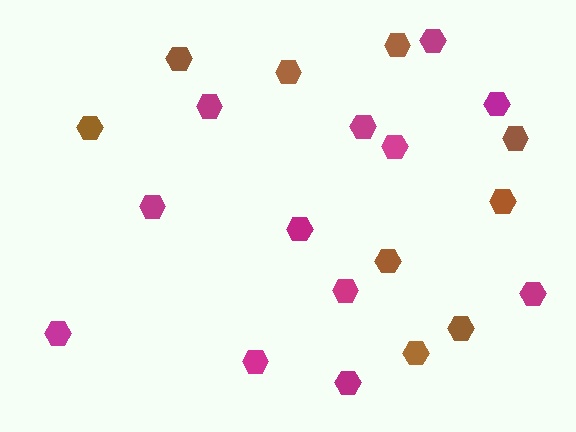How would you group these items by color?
There are 2 groups: one group of brown hexagons (9) and one group of magenta hexagons (12).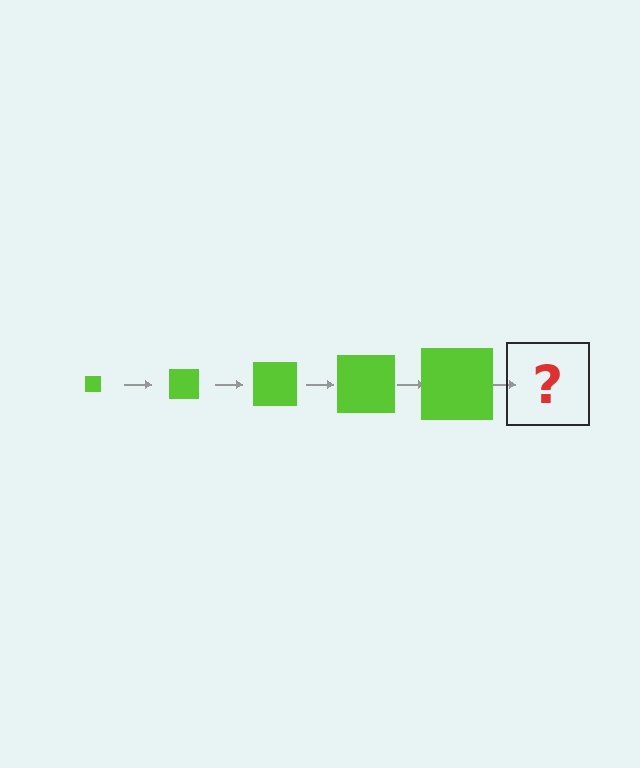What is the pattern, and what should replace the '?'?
The pattern is that the square gets progressively larger each step. The '?' should be a lime square, larger than the previous one.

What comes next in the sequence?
The next element should be a lime square, larger than the previous one.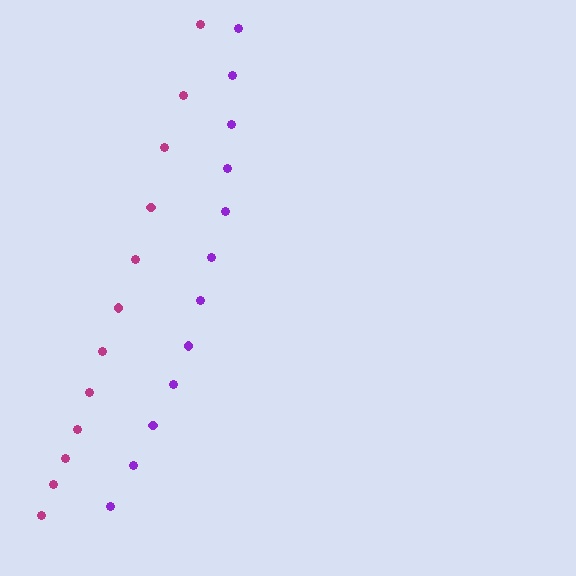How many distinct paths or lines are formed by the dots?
There are 2 distinct paths.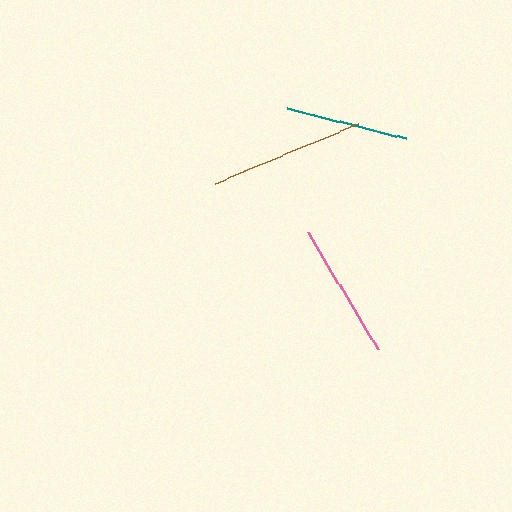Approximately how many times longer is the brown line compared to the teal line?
The brown line is approximately 1.3 times the length of the teal line.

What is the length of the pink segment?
The pink segment is approximately 135 pixels long.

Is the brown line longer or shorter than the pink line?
The brown line is longer than the pink line.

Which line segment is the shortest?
The teal line is the shortest at approximately 122 pixels.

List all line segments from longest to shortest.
From longest to shortest: brown, pink, teal.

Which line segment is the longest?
The brown line is the longest at approximately 155 pixels.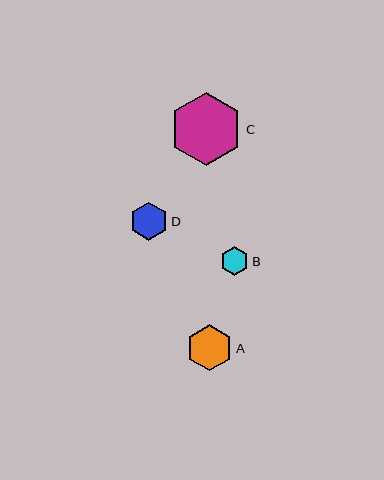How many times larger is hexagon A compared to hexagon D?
Hexagon A is approximately 1.2 times the size of hexagon D.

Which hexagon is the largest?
Hexagon C is the largest with a size of approximately 73 pixels.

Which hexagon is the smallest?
Hexagon B is the smallest with a size of approximately 29 pixels.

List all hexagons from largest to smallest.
From largest to smallest: C, A, D, B.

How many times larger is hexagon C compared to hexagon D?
Hexagon C is approximately 1.9 times the size of hexagon D.